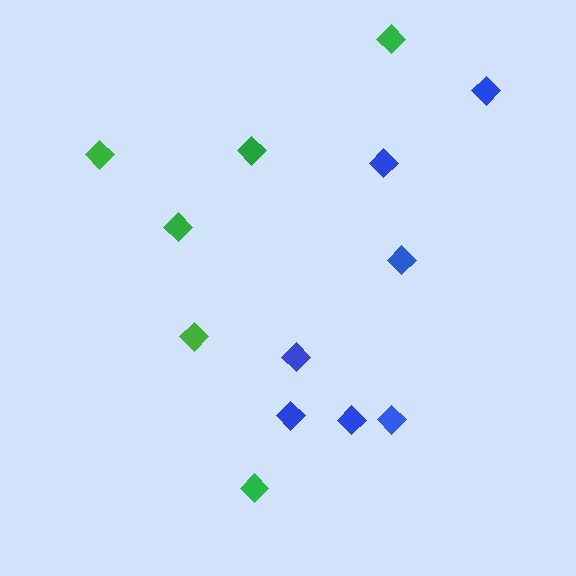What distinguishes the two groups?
There are 2 groups: one group of green diamonds (6) and one group of blue diamonds (7).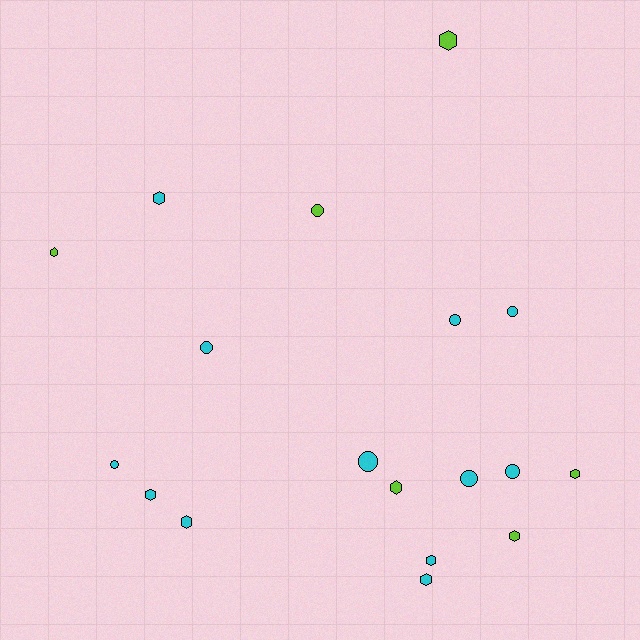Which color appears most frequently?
Cyan, with 12 objects.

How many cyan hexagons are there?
There are 5 cyan hexagons.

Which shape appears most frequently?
Hexagon, with 10 objects.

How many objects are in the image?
There are 18 objects.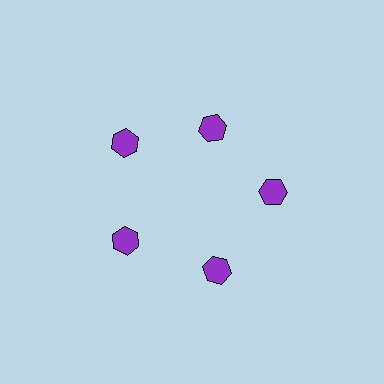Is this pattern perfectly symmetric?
No. The 5 purple hexagons are arranged in a ring, but one element near the 1 o'clock position is pulled inward toward the center, breaking the 5-fold rotational symmetry.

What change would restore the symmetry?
The symmetry would be restored by moving it outward, back onto the ring so that all 5 hexagons sit at equal angles and equal distance from the center.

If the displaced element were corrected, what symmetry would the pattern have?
It would have 5-fold rotational symmetry — the pattern would map onto itself every 72 degrees.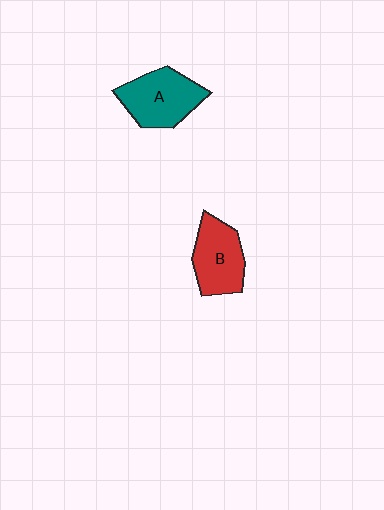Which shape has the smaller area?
Shape B (red).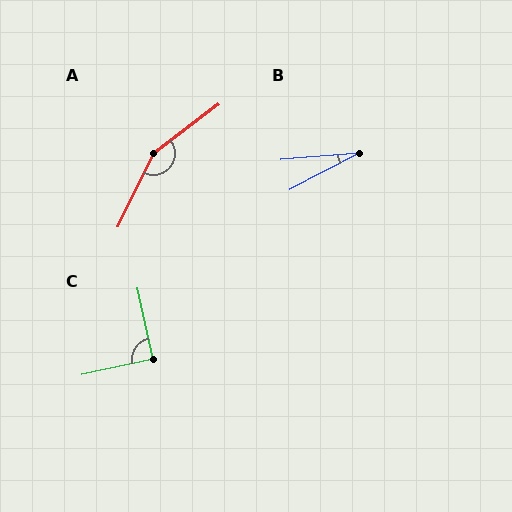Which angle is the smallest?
B, at approximately 23 degrees.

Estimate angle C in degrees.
Approximately 90 degrees.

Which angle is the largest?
A, at approximately 153 degrees.